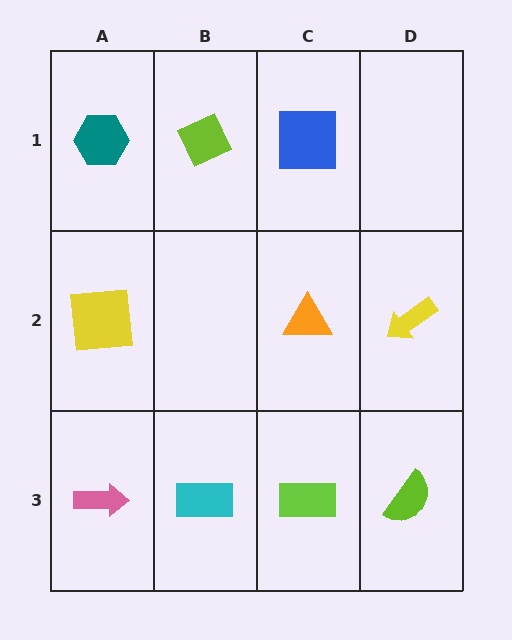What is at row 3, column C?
A lime rectangle.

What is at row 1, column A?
A teal hexagon.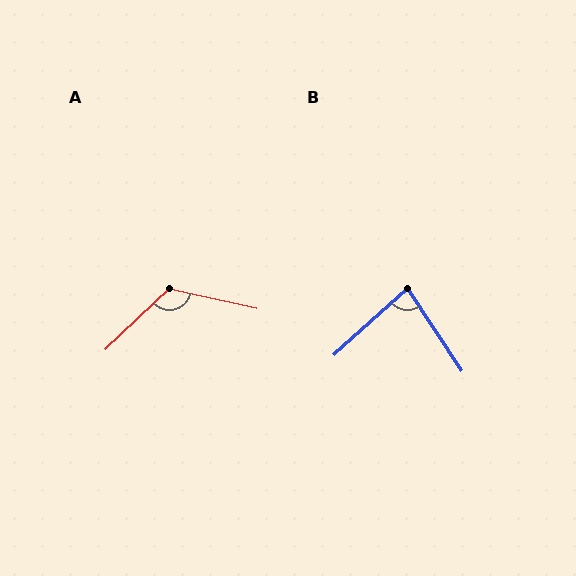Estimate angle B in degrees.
Approximately 81 degrees.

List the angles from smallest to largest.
B (81°), A (124°).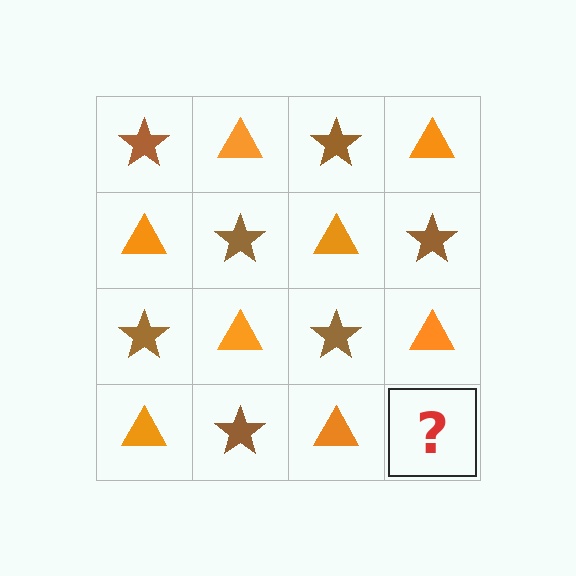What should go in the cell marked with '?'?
The missing cell should contain a brown star.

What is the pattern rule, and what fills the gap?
The rule is that it alternates brown star and orange triangle in a checkerboard pattern. The gap should be filled with a brown star.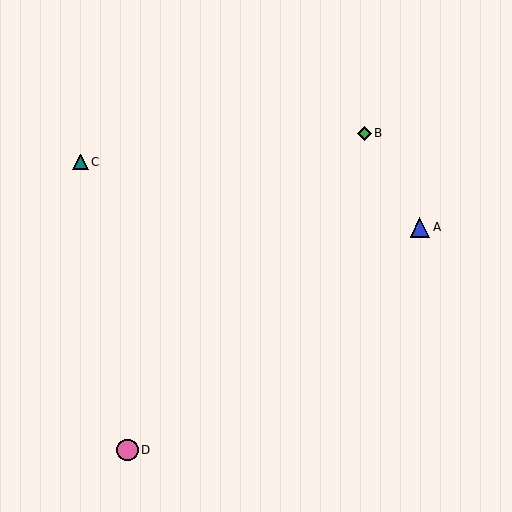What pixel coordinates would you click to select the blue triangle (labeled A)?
Click at (420, 227) to select the blue triangle A.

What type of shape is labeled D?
Shape D is a pink circle.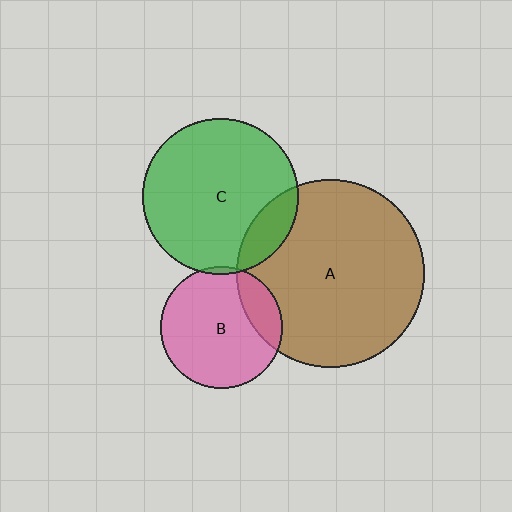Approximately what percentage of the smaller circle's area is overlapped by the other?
Approximately 20%.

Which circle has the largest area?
Circle A (brown).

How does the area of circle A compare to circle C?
Approximately 1.5 times.